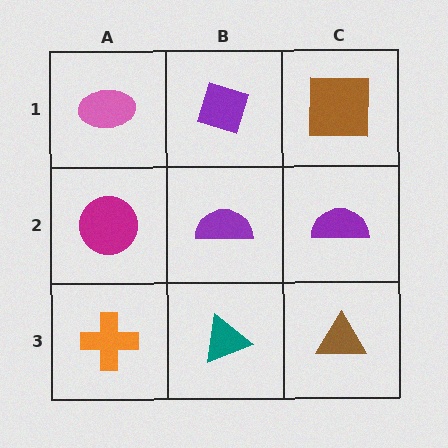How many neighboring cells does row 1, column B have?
3.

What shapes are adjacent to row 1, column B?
A purple semicircle (row 2, column B), a pink ellipse (row 1, column A), a brown square (row 1, column C).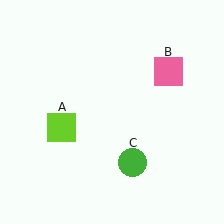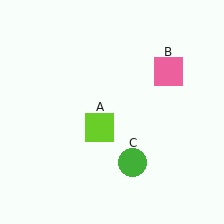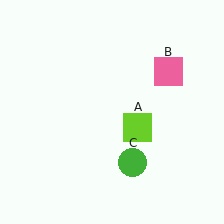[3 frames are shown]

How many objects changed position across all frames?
1 object changed position: lime square (object A).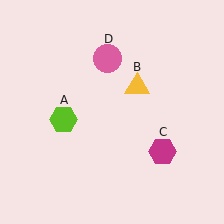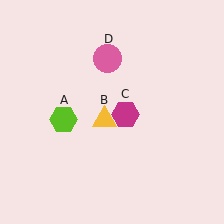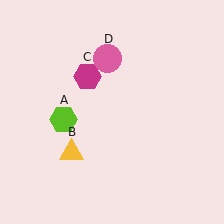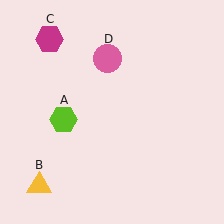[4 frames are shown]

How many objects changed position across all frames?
2 objects changed position: yellow triangle (object B), magenta hexagon (object C).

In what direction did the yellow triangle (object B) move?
The yellow triangle (object B) moved down and to the left.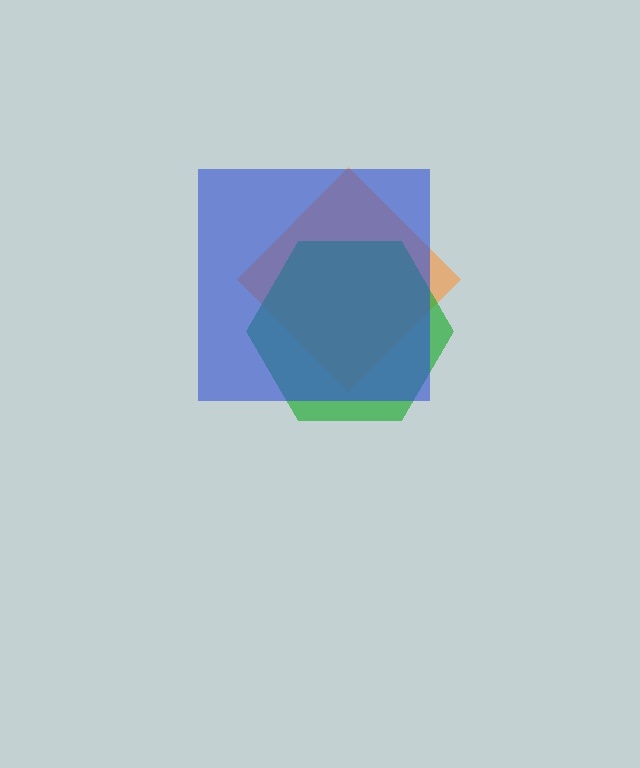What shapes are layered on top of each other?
The layered shapes are: an orange diamond, a green hexagon, a blue square.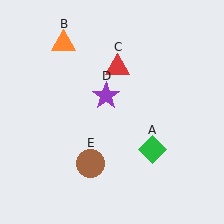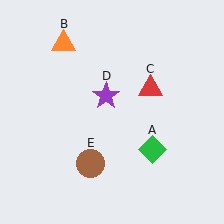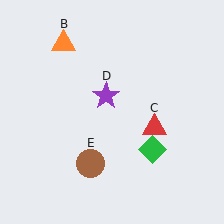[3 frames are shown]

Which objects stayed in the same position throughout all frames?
Green diamond (object A) and orange triangle (object B) and purple star (object D) and brown circle (object E) remained stationary.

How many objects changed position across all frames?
1 object changed position: red triangle (object C).